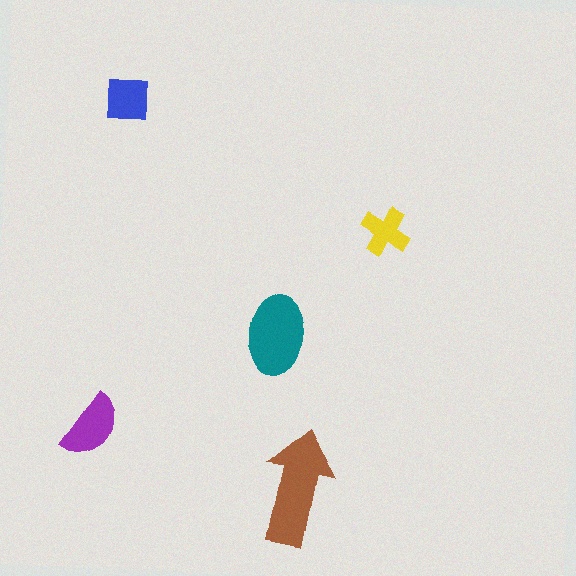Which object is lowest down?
The brown arrow is bottommost.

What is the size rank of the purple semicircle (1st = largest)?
3rd.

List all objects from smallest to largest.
The yellow cross, the blue square, the purple semicircle, the teal ellipse, the brown arrow.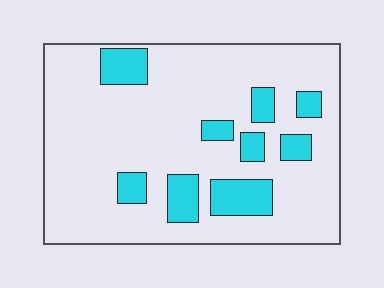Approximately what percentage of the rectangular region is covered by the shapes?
Approximately 15%.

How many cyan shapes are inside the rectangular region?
9.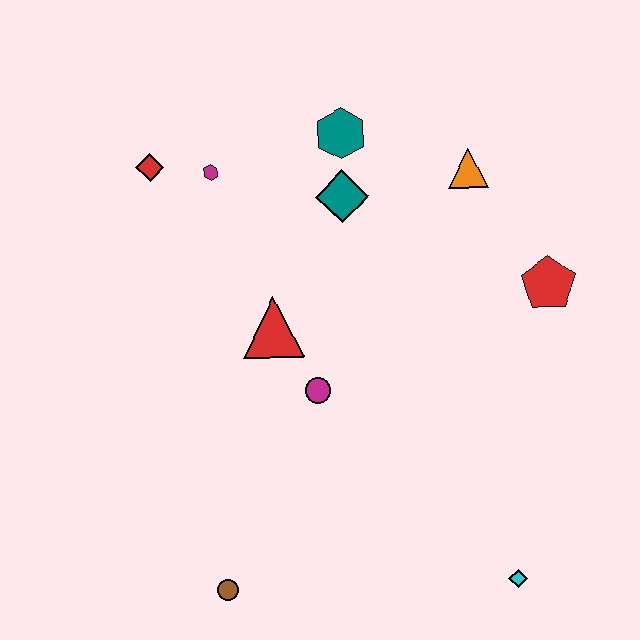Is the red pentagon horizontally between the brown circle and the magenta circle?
No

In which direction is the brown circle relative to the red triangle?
The brown circle is below the red triangle.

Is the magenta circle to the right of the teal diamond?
No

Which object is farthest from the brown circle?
The orange triangle is farthest from the brown circle.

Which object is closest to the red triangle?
The magenta circle is closest to the red triangle.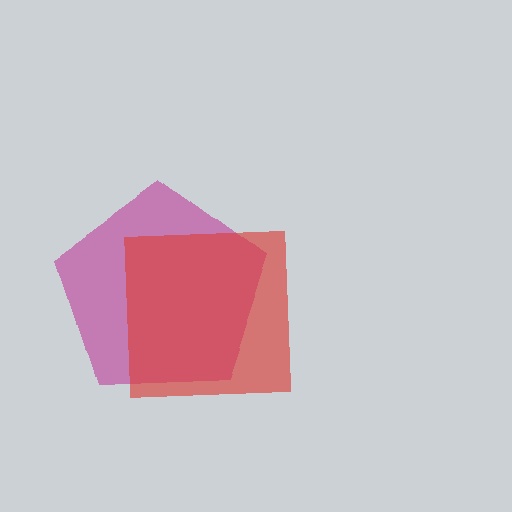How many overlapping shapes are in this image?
There are 2 overlapping shapes in the image.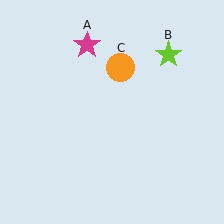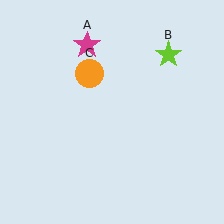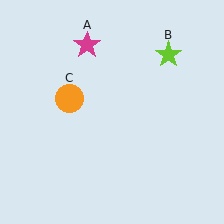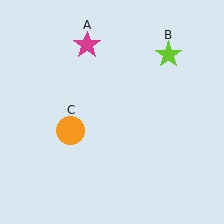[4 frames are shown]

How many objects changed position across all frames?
1 object changed position: orange circle (object C).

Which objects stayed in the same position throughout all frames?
Magenta star (object A) and lime star (object B) remained stationary.